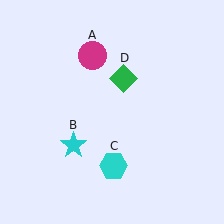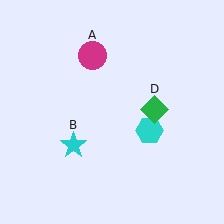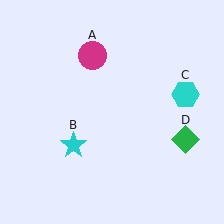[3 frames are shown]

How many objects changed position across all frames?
2 objects changed position: cyan hexagon (object C), green diamond (object D).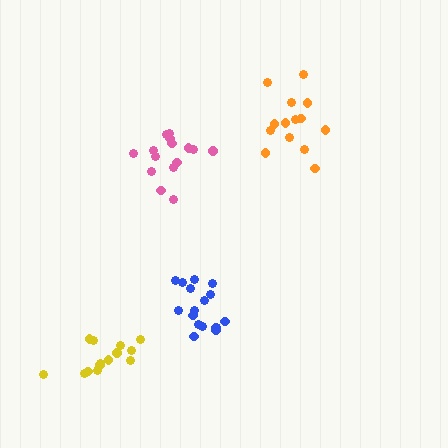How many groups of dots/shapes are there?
There are 4 groups.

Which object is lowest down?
The yellow cluster is bottommost.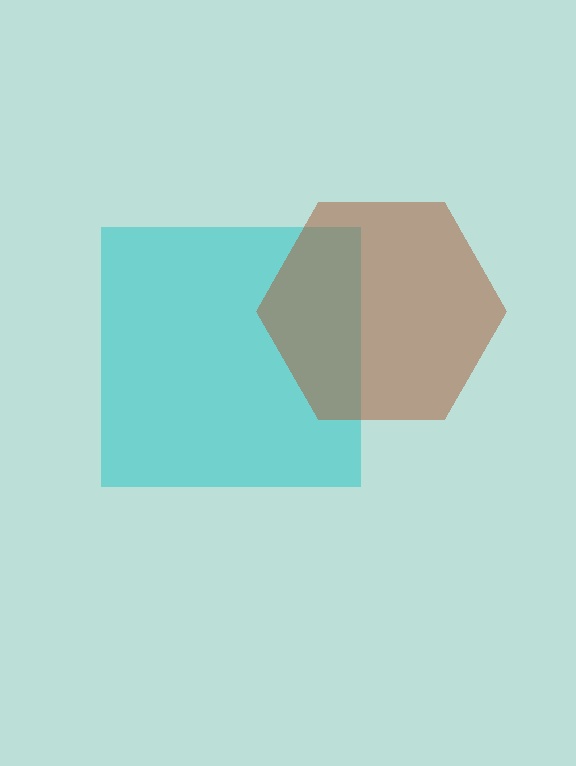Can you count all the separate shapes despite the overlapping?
Yes, there are 2 separate shapes.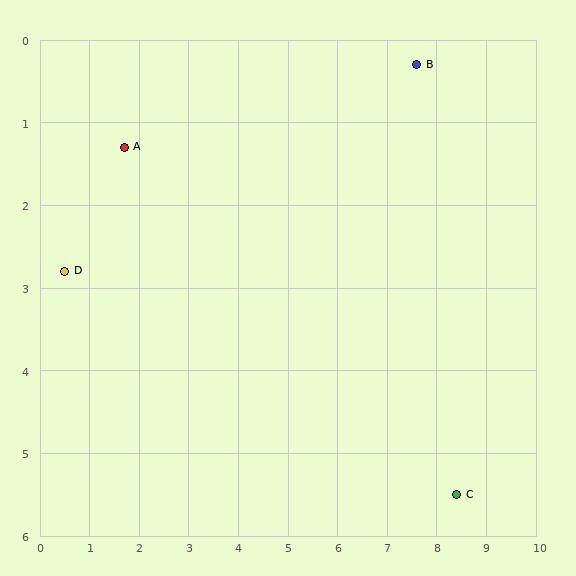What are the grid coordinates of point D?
Point D is at approximately (0.5, 2.8).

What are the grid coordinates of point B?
Point B is at approximately (7.6, 0.3).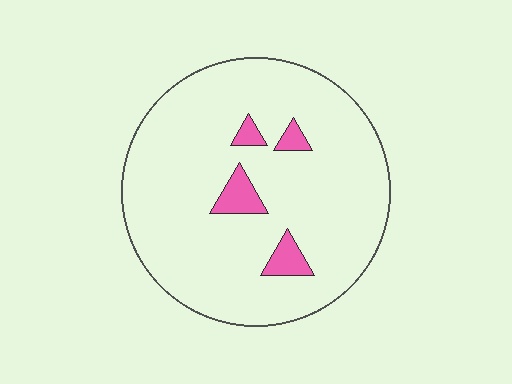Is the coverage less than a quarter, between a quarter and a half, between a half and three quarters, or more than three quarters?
Less than a quarter.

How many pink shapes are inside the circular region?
4.